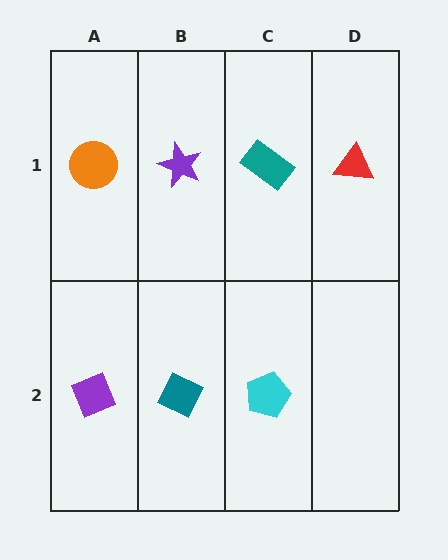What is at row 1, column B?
A purple star.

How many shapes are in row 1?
4 shapes.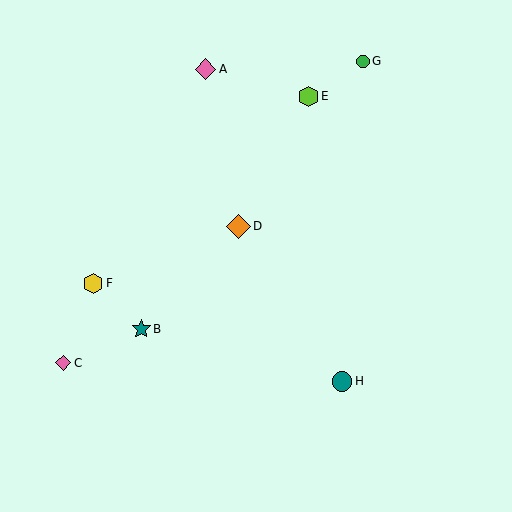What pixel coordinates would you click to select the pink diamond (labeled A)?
Click at (206, 69) to select the pink diamond A.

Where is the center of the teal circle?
The center of the teal circle is at (342, 381).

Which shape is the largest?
The orange diamond (labeled D) is the largest.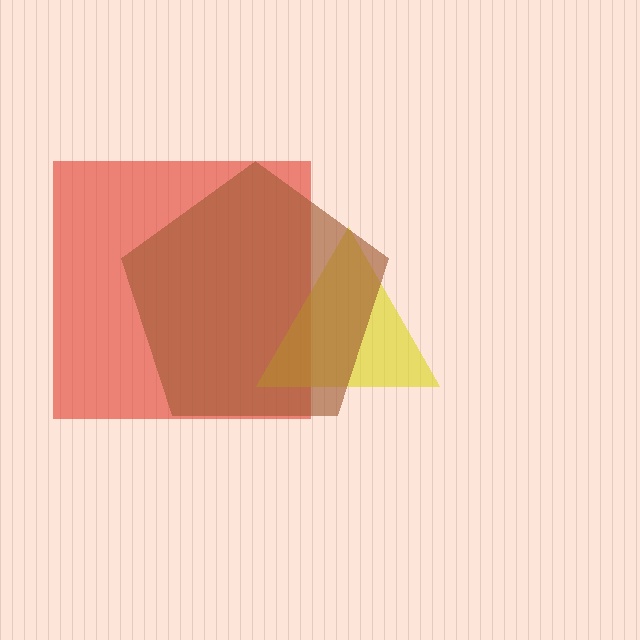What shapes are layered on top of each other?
The layered shapes are: a red square, a yellow triangle, a brown pentagon.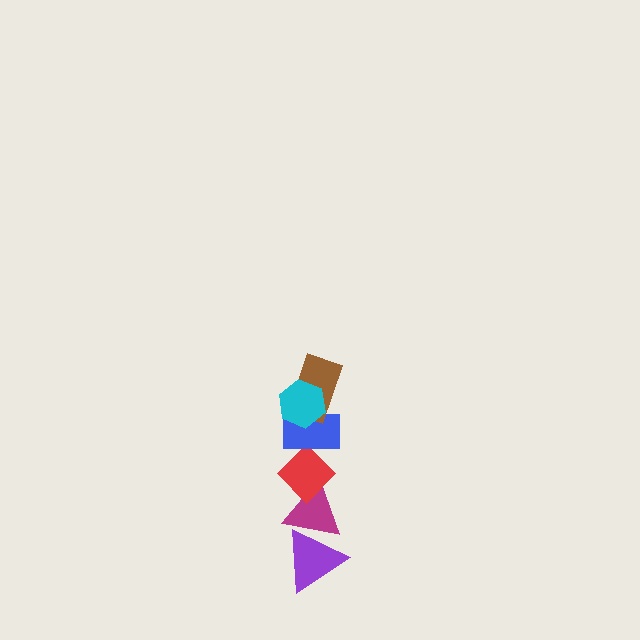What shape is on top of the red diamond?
The blue rectangle is on top of the red diamond.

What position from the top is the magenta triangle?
The magenta triangle is 5th from the top.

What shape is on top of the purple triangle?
The magenta triangle is on top of the purple triangle.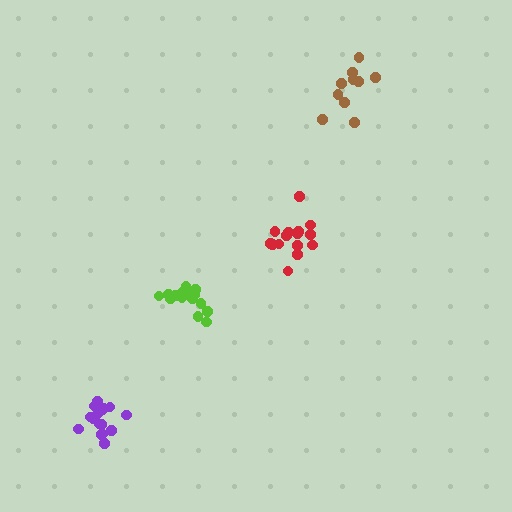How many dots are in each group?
Group 1: 15 dots, Group 2: 15 dots, Group 3: 16 dots, Group 4: 10 dots (56 total).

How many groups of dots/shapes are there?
There are 4 groups.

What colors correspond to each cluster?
The clusters are colored: lime, red, purple, brown.